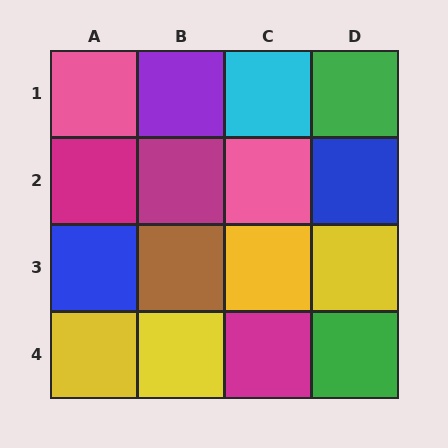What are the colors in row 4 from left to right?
Yellow, yellow, magenta, green.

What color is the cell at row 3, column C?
Yellow.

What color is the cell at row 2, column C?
Pink.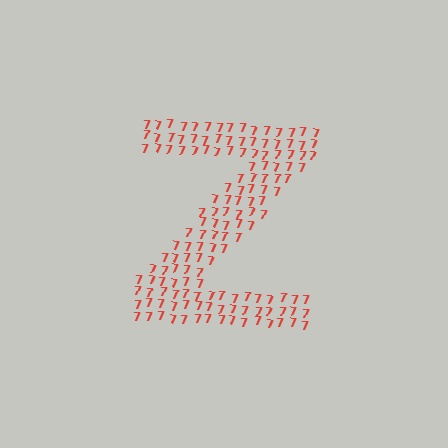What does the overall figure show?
The overall figure shows the letter Z.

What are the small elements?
The small elements are digit 7's.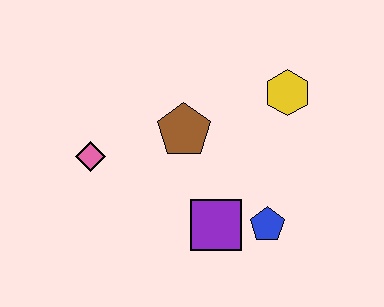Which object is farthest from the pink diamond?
The yellow hexagon is farthest from the pink diamond.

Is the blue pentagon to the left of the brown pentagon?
No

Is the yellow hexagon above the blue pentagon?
Yes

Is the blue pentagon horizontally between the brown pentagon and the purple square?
No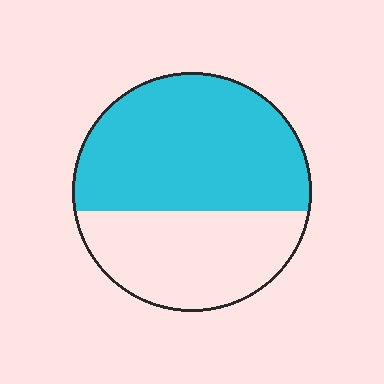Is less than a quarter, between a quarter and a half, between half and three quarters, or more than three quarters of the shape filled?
Between half and three quarters.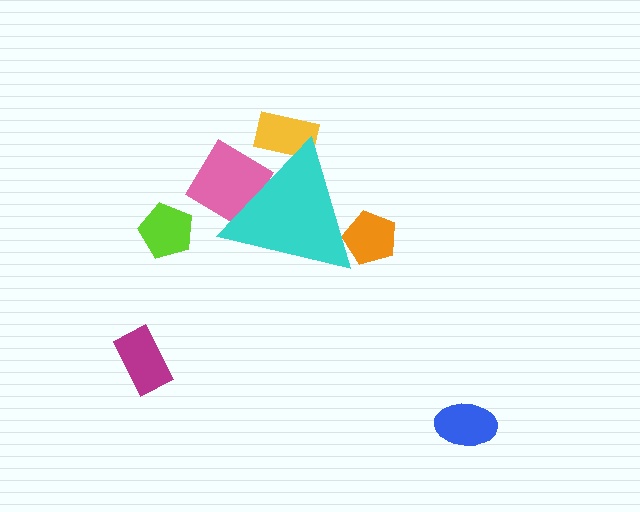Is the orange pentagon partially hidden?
Yes, the orange pentagon is partially hidden behind the cyan triangle.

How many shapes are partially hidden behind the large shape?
3 shapes are partially hidden.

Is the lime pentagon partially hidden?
No, the lime pentagon is fully visible.